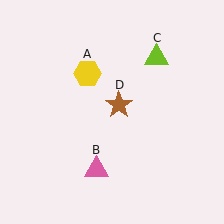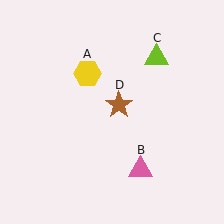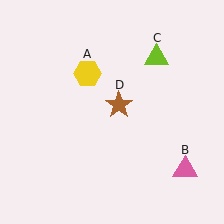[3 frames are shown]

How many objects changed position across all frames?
1 object changed position: pink triangle (object B).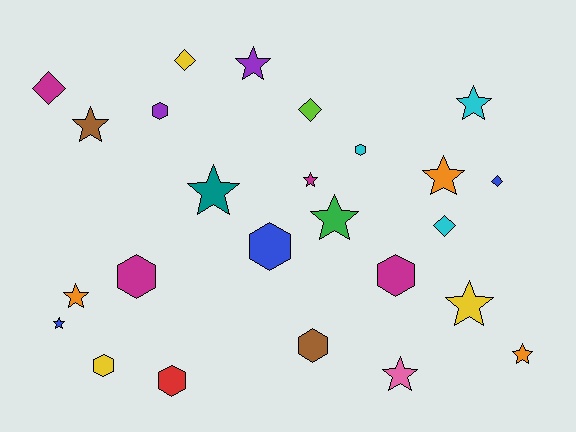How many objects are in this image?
There are 25 objects.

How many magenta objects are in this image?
There are 4 magenta objects.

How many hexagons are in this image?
There are 8 hexagons.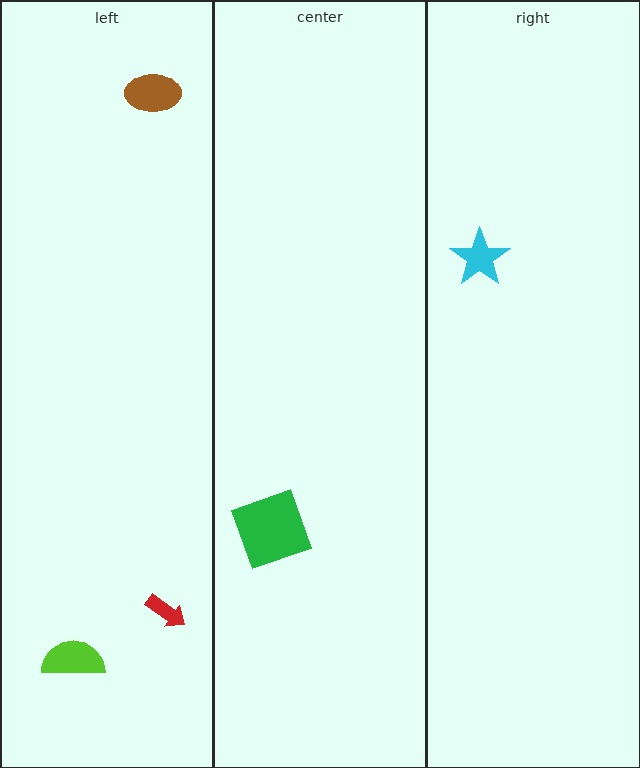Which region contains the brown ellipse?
The left region.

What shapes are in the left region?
The lime semicircle, the brown ellipse, the red arrow.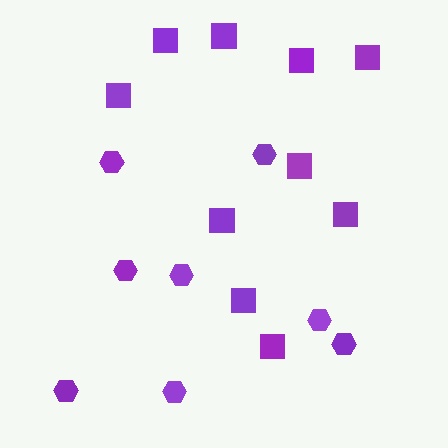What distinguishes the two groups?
There are 2 groups: one group of hexagons (8) and one group of squares (10).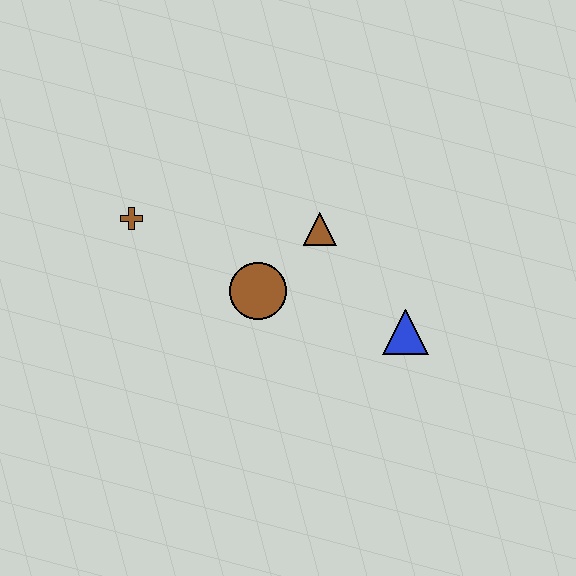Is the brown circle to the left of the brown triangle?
Yes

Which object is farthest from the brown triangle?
The brown cross is farthest from the brown triangle.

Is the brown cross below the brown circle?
No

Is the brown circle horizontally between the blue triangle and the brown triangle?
No